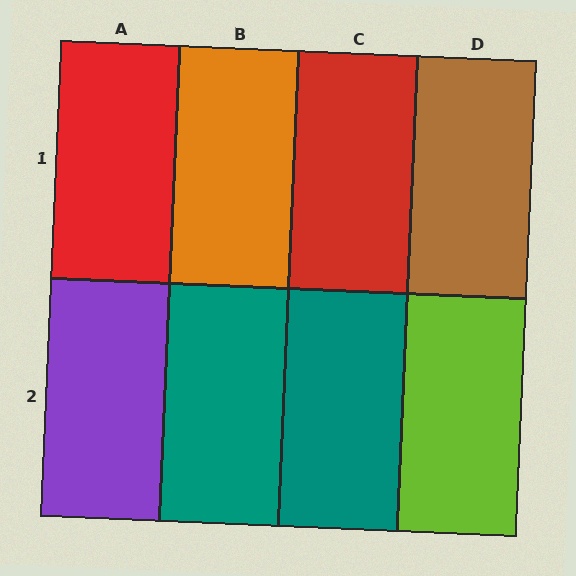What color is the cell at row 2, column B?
Teal.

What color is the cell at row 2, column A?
Purple.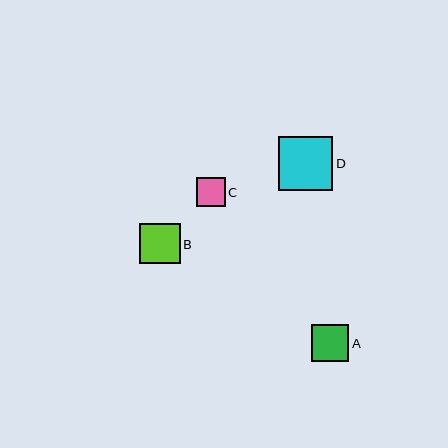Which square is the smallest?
Square C is the smallest with a size of approximately 29 pixels.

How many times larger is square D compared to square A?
Square D is approximately 1.5 times the size of square A.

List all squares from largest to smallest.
From largest to smallest: D, B, A, C.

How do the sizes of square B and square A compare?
Square B and square A are approximately the same size.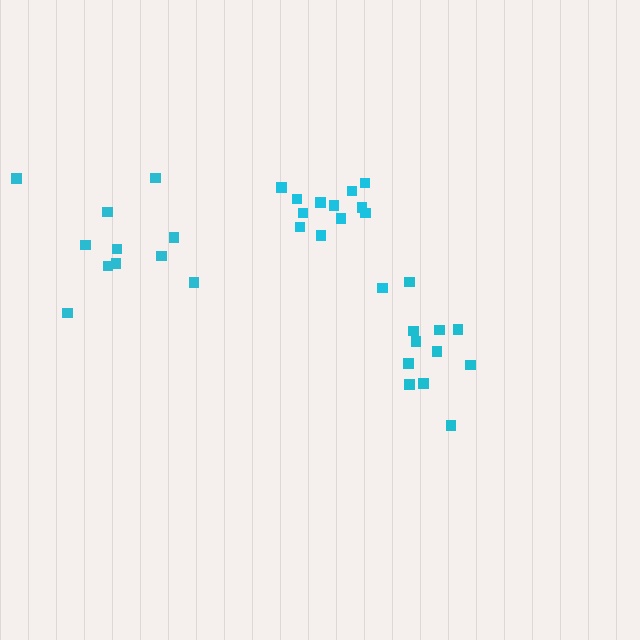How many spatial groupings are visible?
There are 3 spatial groupings.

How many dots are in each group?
Group 1: 11 dots, Group 2: 13 dots, Group 3: 11 dots (35 total).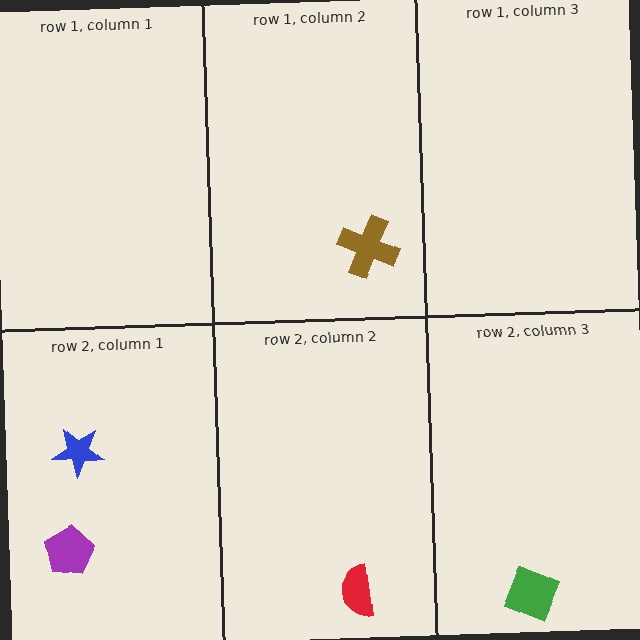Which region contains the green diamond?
The row 2, column 3 region.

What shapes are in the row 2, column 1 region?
The blue star, the purple pentagon.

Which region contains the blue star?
The row 2, column 1 region.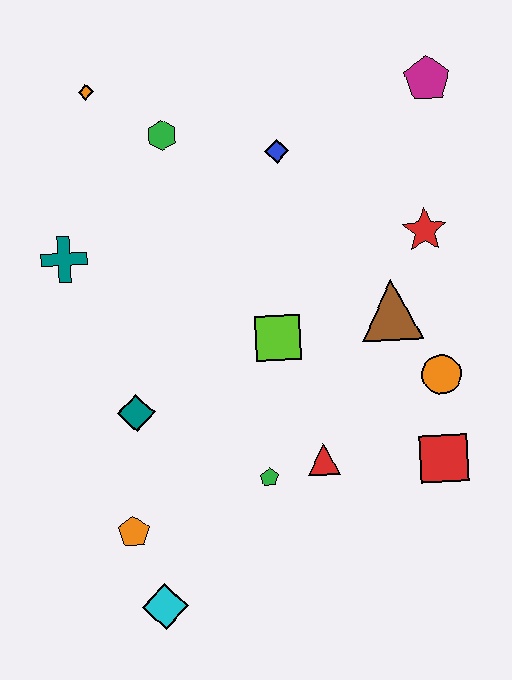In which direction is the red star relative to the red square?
The red star is above the red square.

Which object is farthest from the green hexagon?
The cyan diamond is farthest from the green hexagon.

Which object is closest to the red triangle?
The green pentagon is closest to the red triangle.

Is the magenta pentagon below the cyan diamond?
No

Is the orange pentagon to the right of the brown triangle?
No